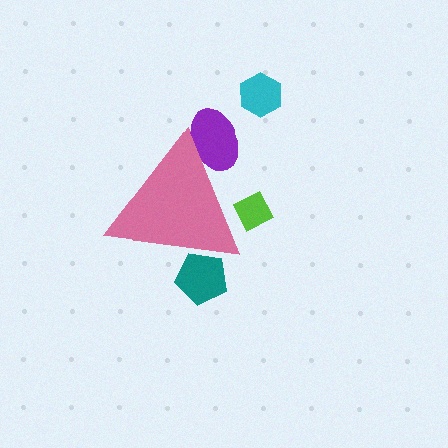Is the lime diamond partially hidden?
Yes, the lime diamond is partially hidden behind the pink triangle.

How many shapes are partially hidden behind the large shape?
3 shapes are partially hidden.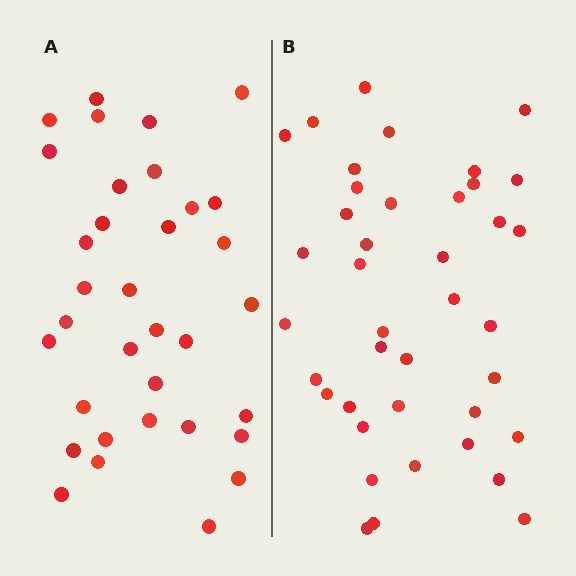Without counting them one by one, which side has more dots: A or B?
Region B (the right region) has more dots.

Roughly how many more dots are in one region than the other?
Region B has about 6 more dots than region A.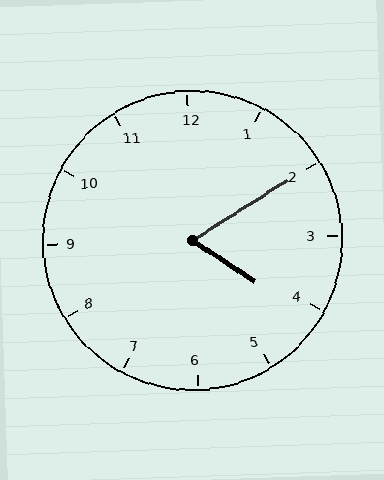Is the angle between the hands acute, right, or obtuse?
It is acute.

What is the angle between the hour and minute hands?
Approximately 65 degrees.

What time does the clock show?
4:10.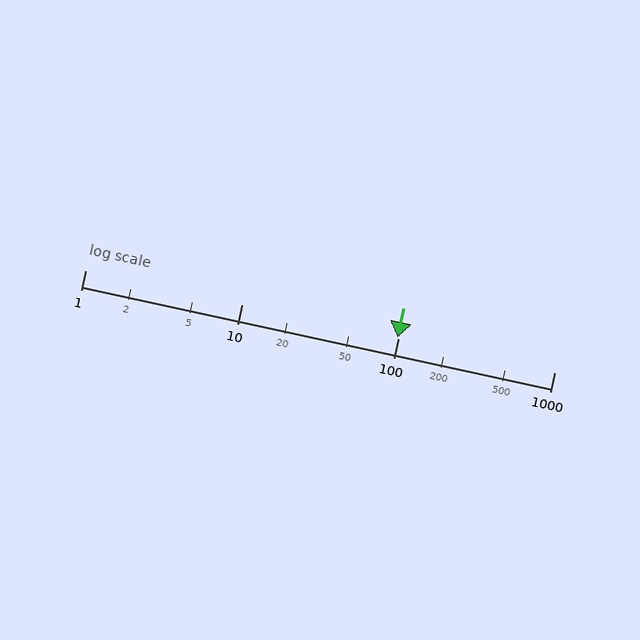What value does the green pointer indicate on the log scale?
The pointer indicates approximately 99.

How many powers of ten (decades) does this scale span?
The scale spans 3 decades, from 1 to 1000.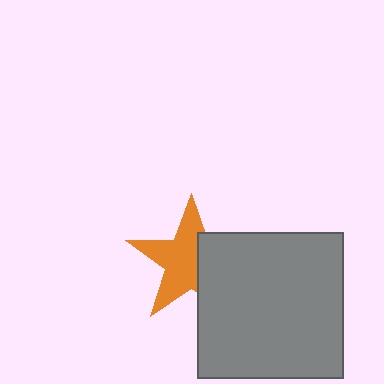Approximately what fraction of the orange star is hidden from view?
Roughly 39% of the orange star is hidden behind the gray square.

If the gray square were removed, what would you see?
You would see the complete orange star.